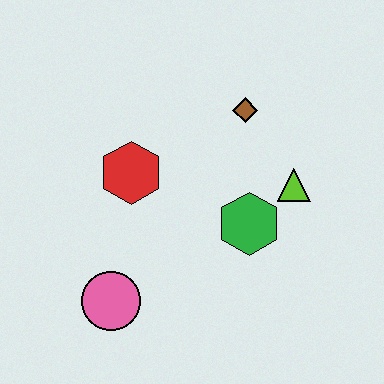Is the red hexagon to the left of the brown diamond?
Yes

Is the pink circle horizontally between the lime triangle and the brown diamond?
No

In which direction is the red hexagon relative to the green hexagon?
The red hexagon is to the left of the green hexagon.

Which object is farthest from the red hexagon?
The lime triangle is farthest from the red hexagon.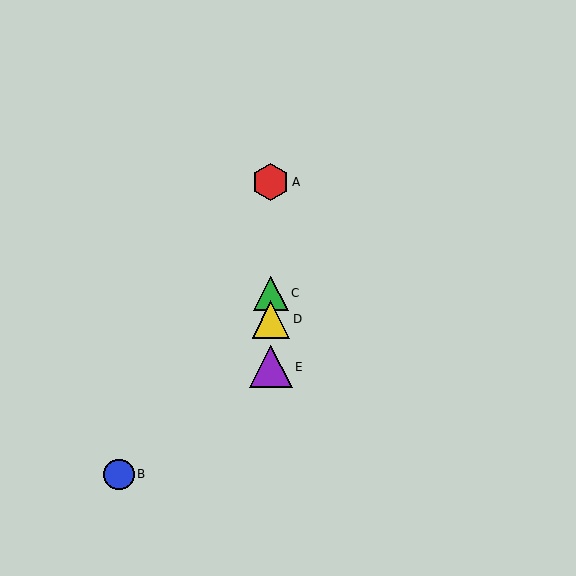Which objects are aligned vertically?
Objects A, C, D, E are aligned vertically.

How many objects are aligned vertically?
4 objects (A, C, D, E) are aligned vertically.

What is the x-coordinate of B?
Object B is at x≈119.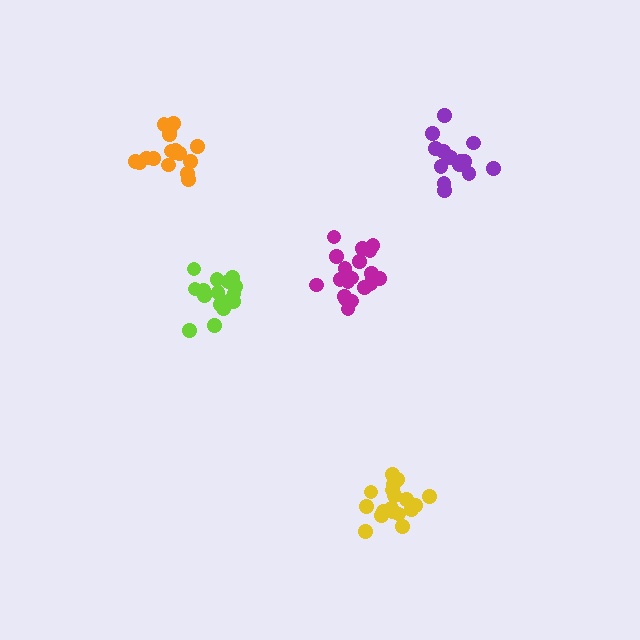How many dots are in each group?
Group 1: 17 dots, Group 2: 20 dots, Group 3: 18 dots, Group 4: 17 dots, Group 5: 15 dots (87 total).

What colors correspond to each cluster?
The clusters are colored: lime, magenta, yellow, orange, purple.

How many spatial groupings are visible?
There are 5 spatial groupings.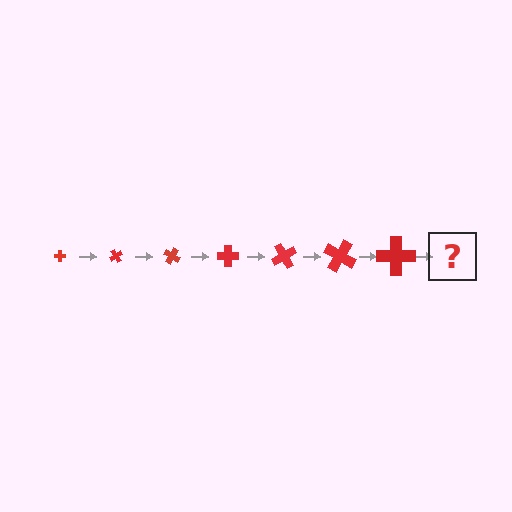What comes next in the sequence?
The next element should be a cross, larger than the previous one and rotated 420 degrees from the start.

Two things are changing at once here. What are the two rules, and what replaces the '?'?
The two rules are that the cross grows larger each step and it rotates 60 degrees each step. The '?' should be a cross, larger than the previous one and rotated 420 degrees from the start.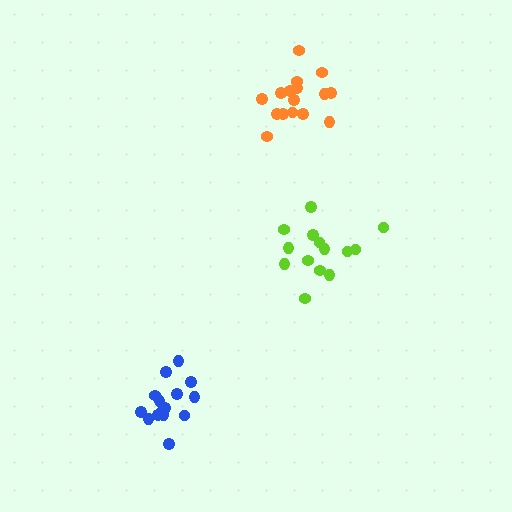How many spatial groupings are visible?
There are 3 spatial groupings.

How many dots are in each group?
Group 1: 15 dots, Group 2: 14 dots, Group 3: 16 dots (45 total).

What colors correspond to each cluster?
The clusters are colored: blue, lime, orange.